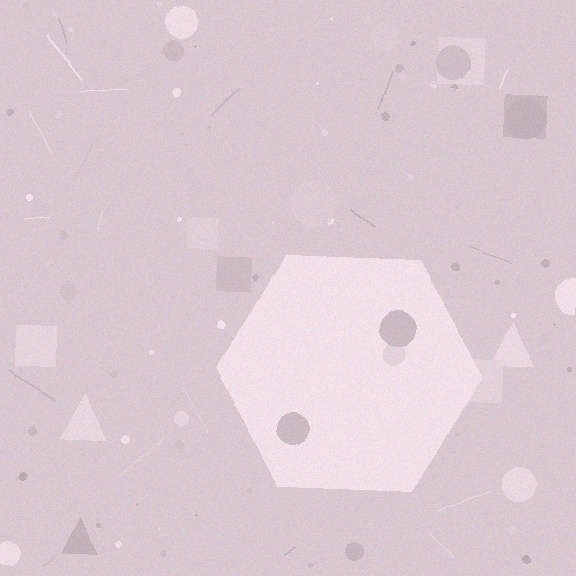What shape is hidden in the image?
A hexagon is hidden in the image.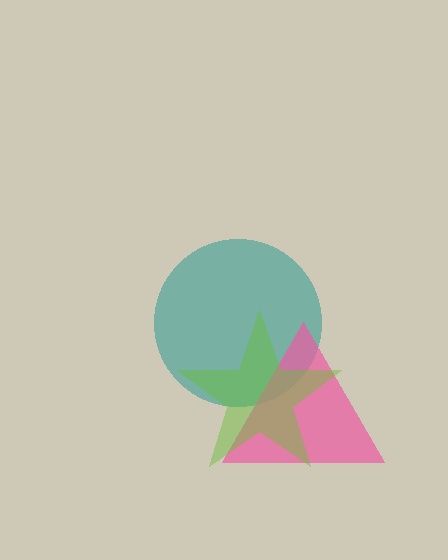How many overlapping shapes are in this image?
There are 3 overlapping shapes in the image.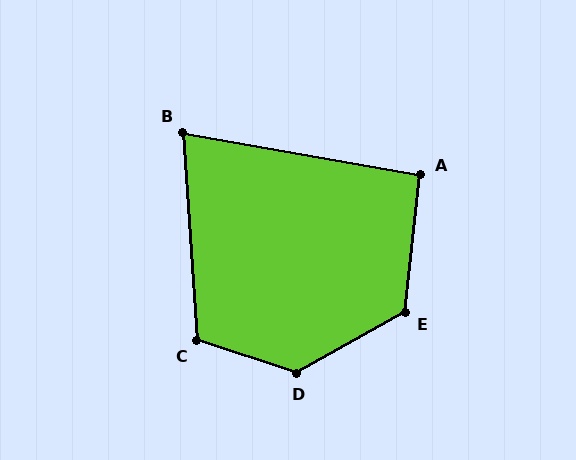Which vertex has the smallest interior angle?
B, at approximately 76 degrees.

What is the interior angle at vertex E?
Approximately 125 degrees (obtuse).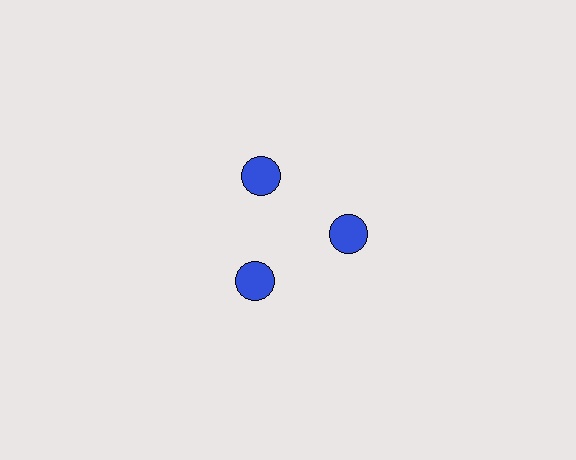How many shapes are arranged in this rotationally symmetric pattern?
There are 3 shapes, arranged in 3 groups of 1.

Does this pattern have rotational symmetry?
Yes, this pattern has 3-fold rotational symmetry. It looks the same after rotating 120 degrees around the center.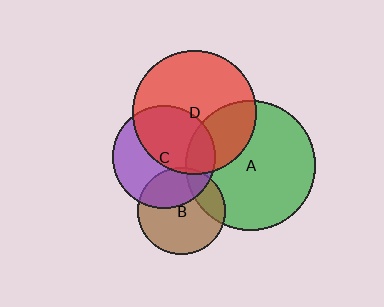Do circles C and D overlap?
Yes.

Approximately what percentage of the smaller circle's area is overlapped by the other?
Approximately 50%.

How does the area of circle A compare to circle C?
Approximately 1.6 times.